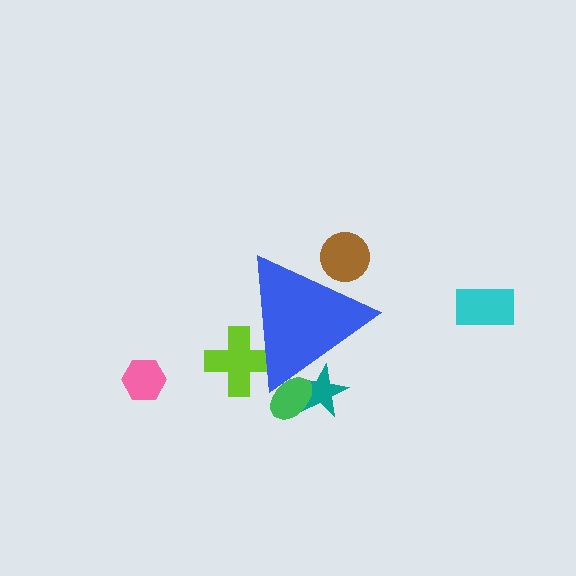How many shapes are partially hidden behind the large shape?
4 shapes are partially hidden.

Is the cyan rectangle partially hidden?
No, the cyan rectangle is fully visible.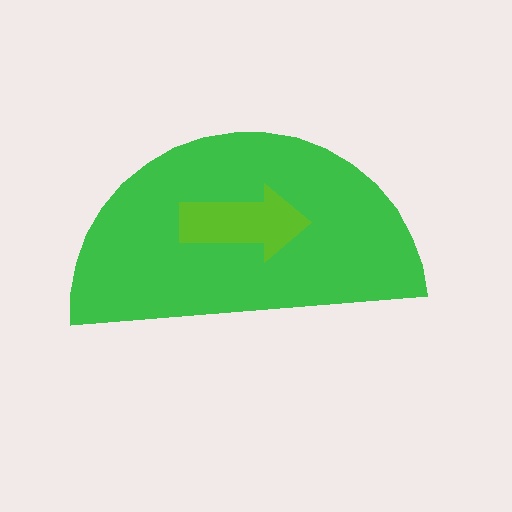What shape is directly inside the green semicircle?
The lime arrow.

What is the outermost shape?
The green semicircle.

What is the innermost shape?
The lime arrow.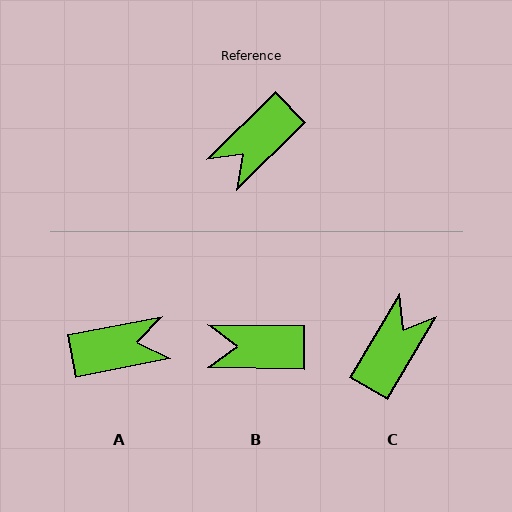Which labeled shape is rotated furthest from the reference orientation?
C, about 165 degrees away.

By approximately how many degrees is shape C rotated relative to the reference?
Approximately 165 degrees clockwise.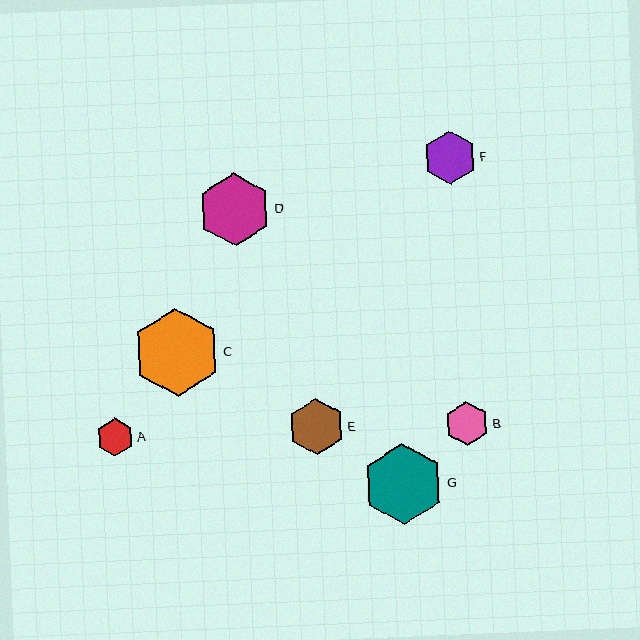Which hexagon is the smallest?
Hexagon A is the smallest with a size of approximately 38 pixels.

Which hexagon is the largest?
Hexagon C is the largest with a size of approximately 87 pixels.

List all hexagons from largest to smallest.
From largest to smallest: C, G, D, E, F, B, A.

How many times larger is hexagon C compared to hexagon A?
Hexagon C is approximately 2.3 times the size of hexagon A.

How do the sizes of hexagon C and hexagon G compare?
Hexagon C and hexagon G are approximately the same size.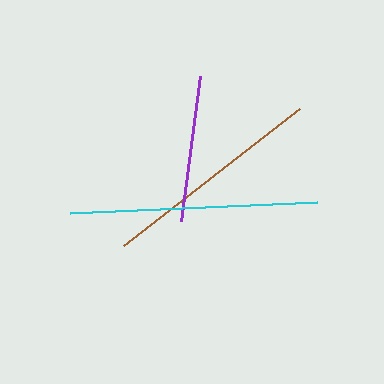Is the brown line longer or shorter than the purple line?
The brown line is longer than the purple line.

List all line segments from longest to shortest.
From longest to shortest: cyan, brown, purple.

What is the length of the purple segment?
The purple segment is approximately 147 pixels long.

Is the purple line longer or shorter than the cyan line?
The cyan line is longer than the purple line.